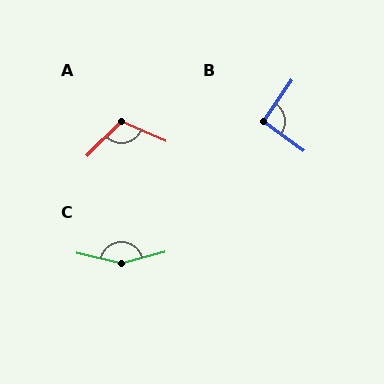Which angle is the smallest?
B, at approximately 91 degrees.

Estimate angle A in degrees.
Approximately 112 degrees.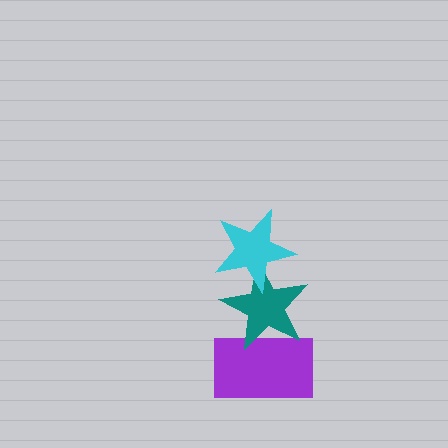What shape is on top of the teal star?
The cyan star is on top of the teal star.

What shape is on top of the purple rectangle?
The teal star is on top of the purple rectangle.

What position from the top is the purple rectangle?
The purple rectangle is 3rd from the top.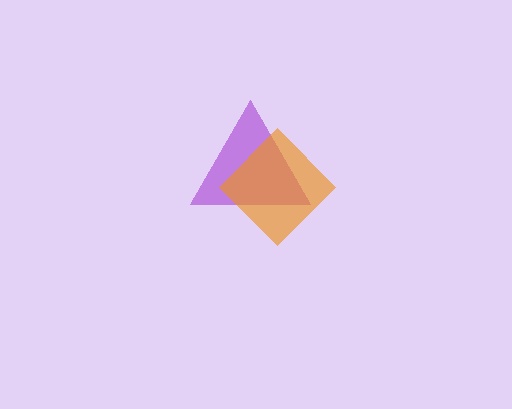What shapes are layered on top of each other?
The layered shapes are: a purple triangle, an orange diamond.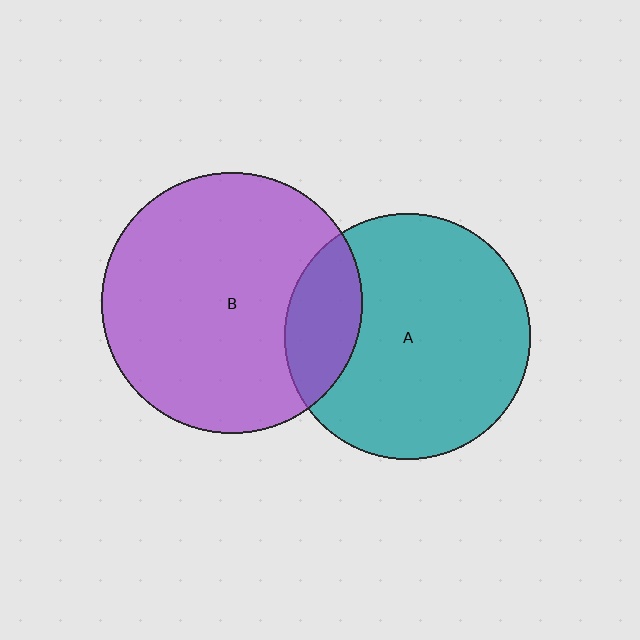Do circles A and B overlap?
Yes.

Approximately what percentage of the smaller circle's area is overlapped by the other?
Approximately 20%.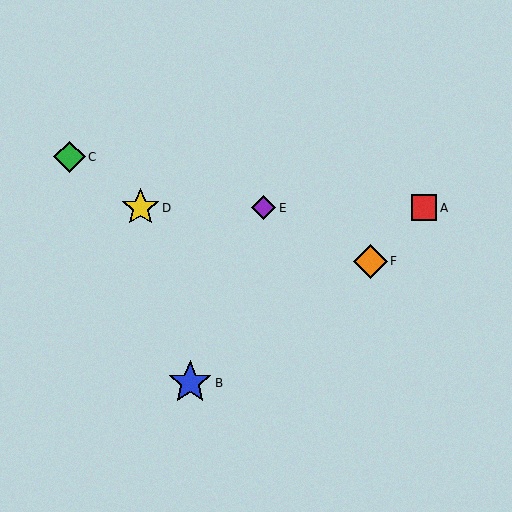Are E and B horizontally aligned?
No, E is at y≈208 and B is at y≈383.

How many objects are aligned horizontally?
3 objects (A, D, E) are aligned horizontally.